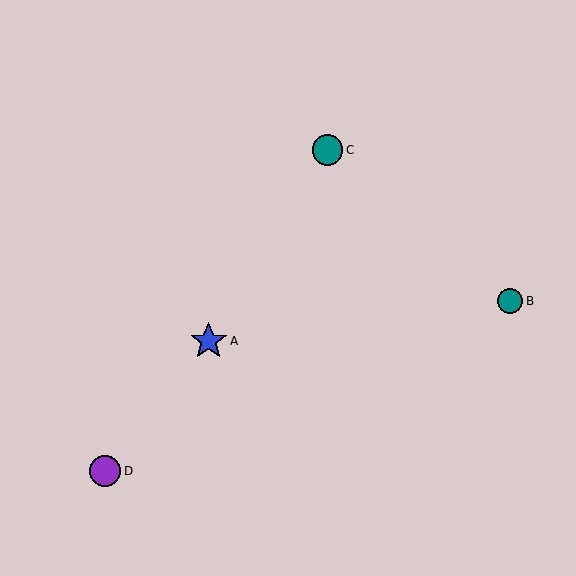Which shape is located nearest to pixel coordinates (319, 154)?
The teal circle (labeled C) at (328, 150) is nearest to that location.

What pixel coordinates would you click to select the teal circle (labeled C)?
Click at (328, 150) to select the teal circle C.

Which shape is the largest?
The blue star (labeled A) is the largest.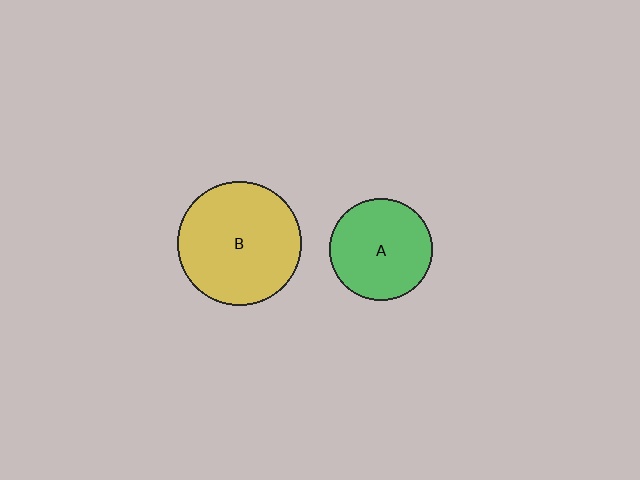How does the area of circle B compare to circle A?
Approximately 1.5 times.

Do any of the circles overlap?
No, none of the circles overlap.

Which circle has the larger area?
Circle B (yellow).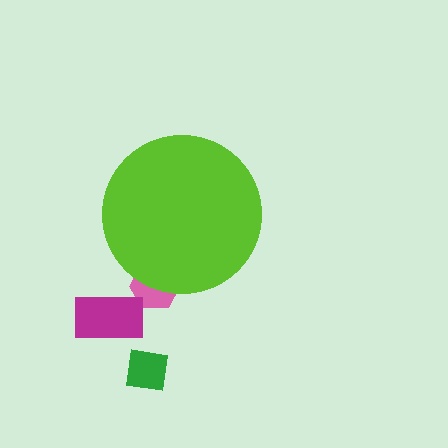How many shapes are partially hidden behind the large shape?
1 shape is partially hidden.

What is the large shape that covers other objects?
A lime circle.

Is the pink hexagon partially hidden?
Yes, the pink hexagon is partially hidden behind the lime circle.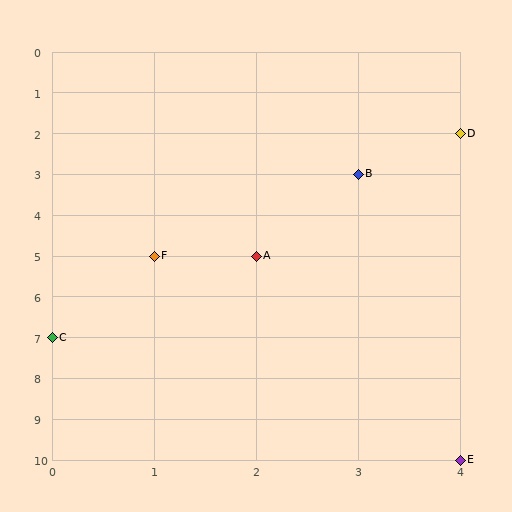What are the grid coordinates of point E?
Point E is at grid coordinates (4, 10).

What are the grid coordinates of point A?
Point A is at grid coordinates (2, 5).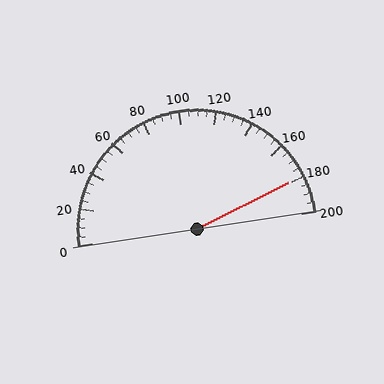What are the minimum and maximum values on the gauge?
The gauge ranges from 0 to 200.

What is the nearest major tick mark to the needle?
The nearest major tick mark is 180.